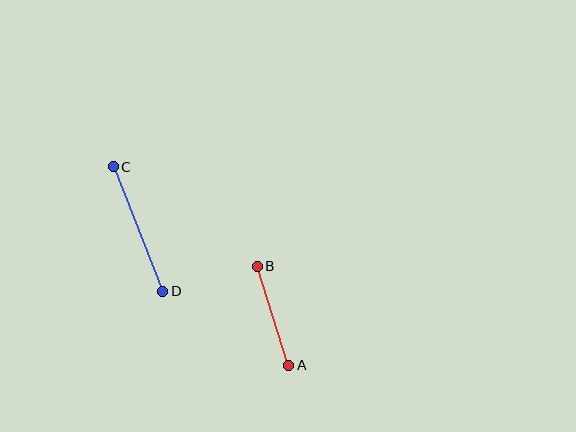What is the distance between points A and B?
The distance is approximately 104 pixels.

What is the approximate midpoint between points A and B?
The midpoint is at approximately (273, 316) pixels.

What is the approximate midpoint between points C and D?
The midpoint is at approximately (138, 229) pixels.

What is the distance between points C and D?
The distance is approximately 134 pixels.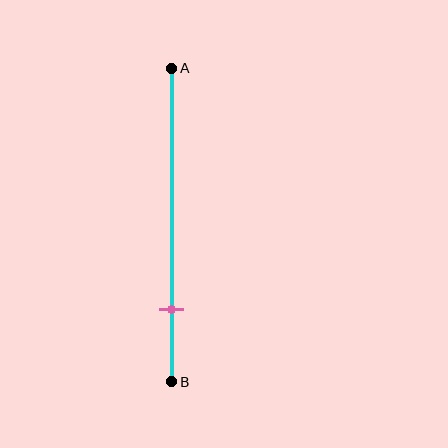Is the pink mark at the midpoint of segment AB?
No, the mark is at about 75% from A, not at the 50% midpoint.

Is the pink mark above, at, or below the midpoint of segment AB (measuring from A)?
The pink mark is below the midpoint of segment AB.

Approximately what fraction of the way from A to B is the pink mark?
The pink mark is approximately 75% of the way from A to B.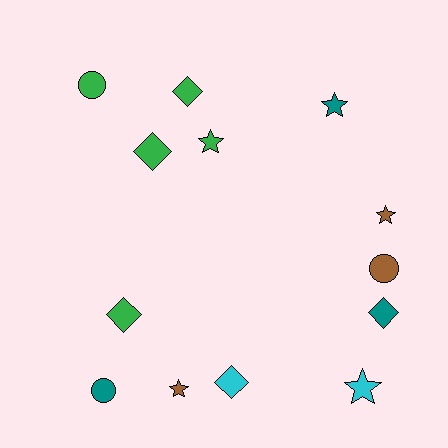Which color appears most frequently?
Green, with 5 objects.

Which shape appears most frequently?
Diamond, with 5 objects.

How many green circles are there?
There is 1 green circle.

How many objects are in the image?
There are 13 objects.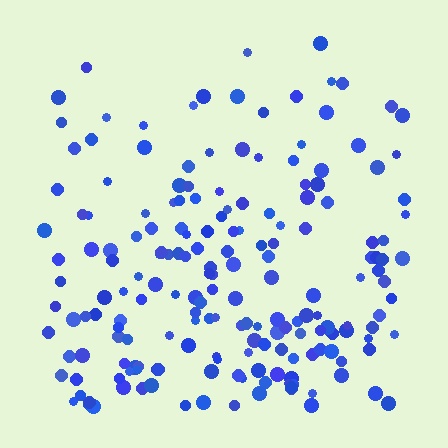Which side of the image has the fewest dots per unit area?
The top.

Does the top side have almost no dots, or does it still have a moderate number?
Still a moderate number, just noticeably fewer than the bottom.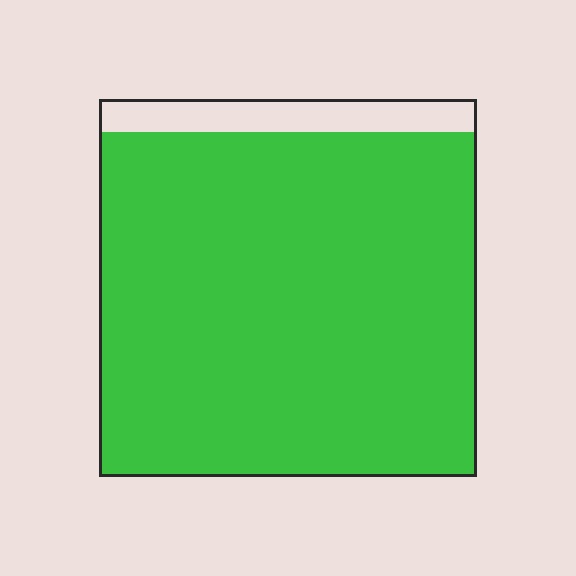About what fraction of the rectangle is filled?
About nine tenths (9/10).